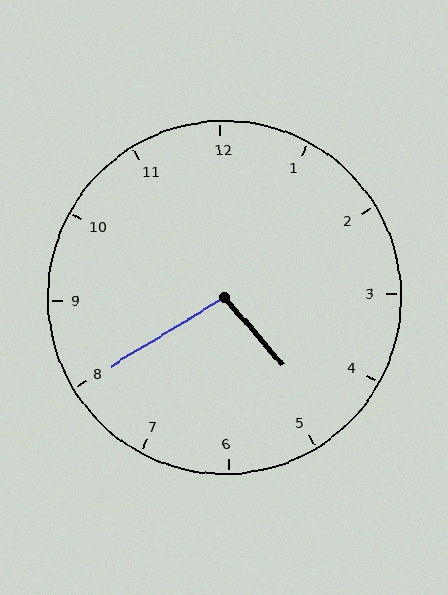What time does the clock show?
4:40.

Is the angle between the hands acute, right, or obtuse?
It is obtuse.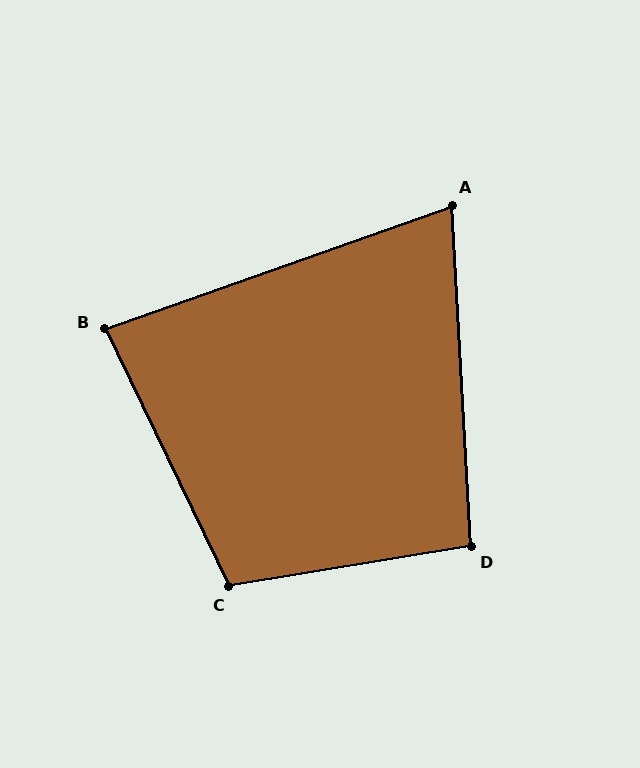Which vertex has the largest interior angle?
C, at approximately 106 degrees.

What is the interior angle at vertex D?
Approximately 96 degrees (obtuse).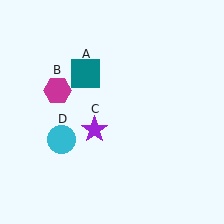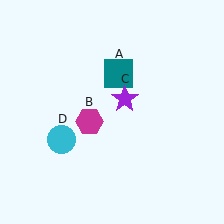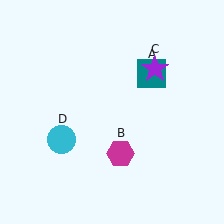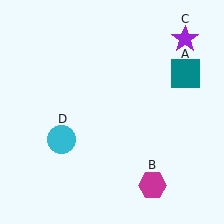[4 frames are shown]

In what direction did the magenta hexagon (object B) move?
The magenta hexagon (object B) moved down and to the right.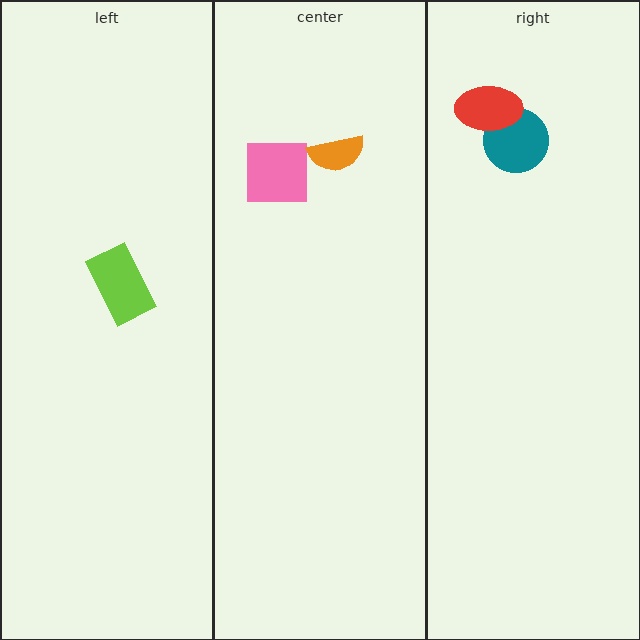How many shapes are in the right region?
2.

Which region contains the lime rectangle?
The left region.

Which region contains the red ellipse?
The right region.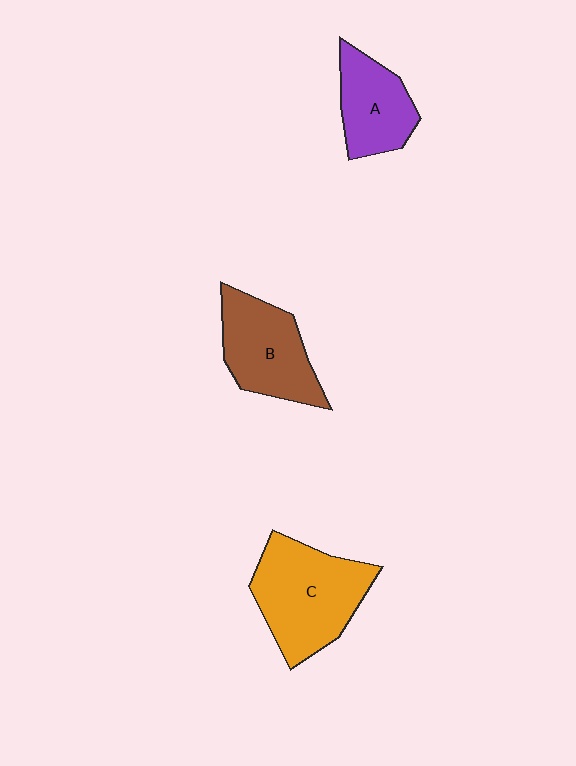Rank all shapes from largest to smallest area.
From largest to smallest: C (orange), B (brown), A (purple).